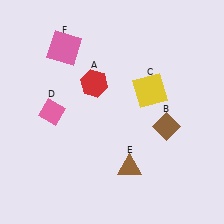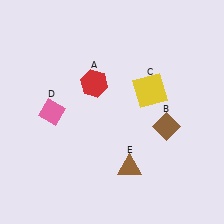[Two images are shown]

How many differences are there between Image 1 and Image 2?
There is 1 difference between the two images.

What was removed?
The pink square (F) was removed in Image 2.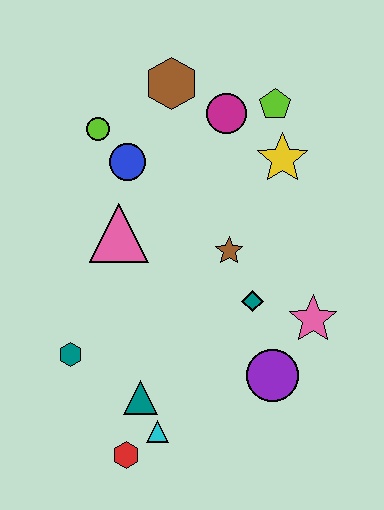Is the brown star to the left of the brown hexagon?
No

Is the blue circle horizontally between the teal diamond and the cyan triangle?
No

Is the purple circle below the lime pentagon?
Yes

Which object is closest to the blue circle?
The lime circle is closest to the blue circle.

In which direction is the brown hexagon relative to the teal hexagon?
The brown hexagon is above the teal hexagon.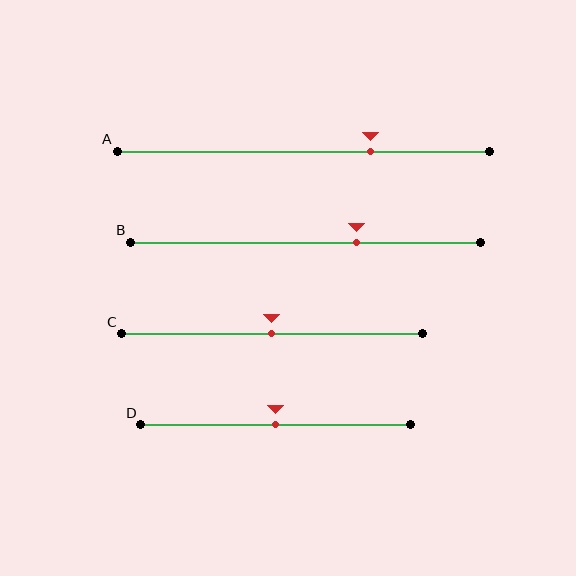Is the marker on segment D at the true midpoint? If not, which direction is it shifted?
Yes, the marker on segment D is at the true midpoint.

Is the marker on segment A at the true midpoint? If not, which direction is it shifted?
No, the marker on segment A is shifted to the right by about 18% of the segment length.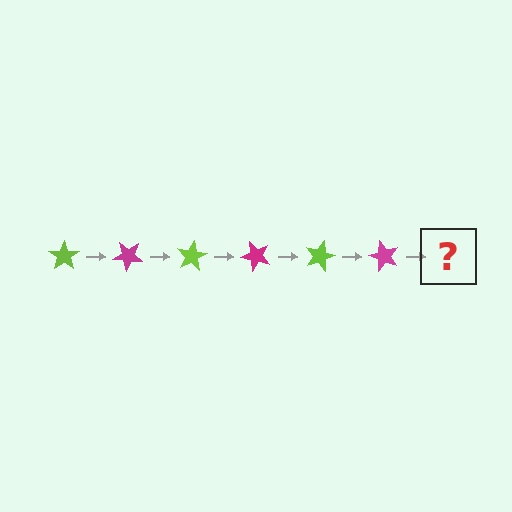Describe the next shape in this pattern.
It should be a lime star, rotated 240 degrees from the start.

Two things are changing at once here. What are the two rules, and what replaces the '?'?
The two rules are that it rotates 40 degrees each step and the color cycles through lime and magenta. The '?' should be a lime star, rotated 240 degrees from the start.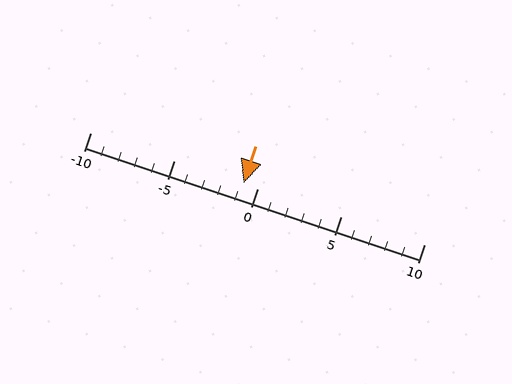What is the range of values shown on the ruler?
The ruler shows values from -10 to 10.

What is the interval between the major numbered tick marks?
The major tick marks are spaced 5 units apart.